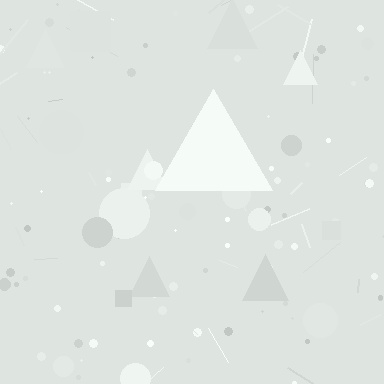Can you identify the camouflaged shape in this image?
The camouflaged shape is a triangle.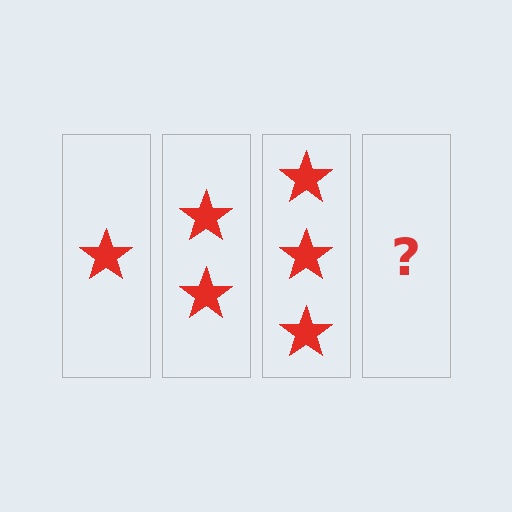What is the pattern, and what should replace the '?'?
The pattern is that each step adds one more star. The '?' should be 4 stars.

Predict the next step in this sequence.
The next step is 4 stars.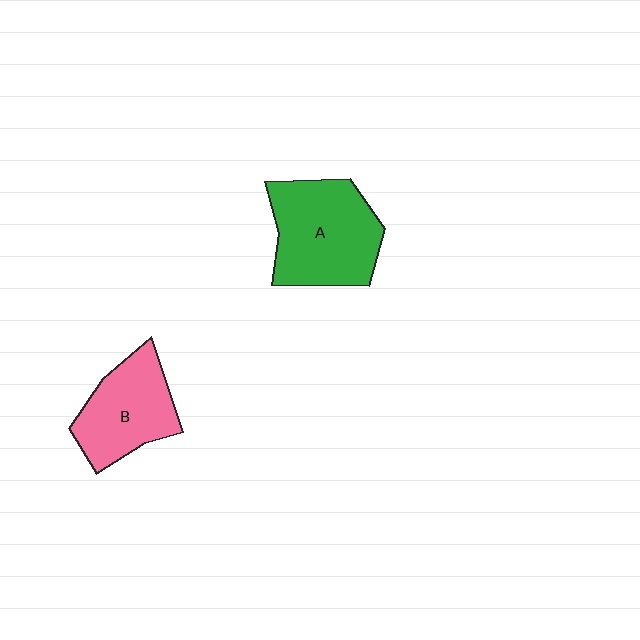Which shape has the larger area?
Shape A (green).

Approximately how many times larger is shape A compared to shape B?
Approximately 1.3 times.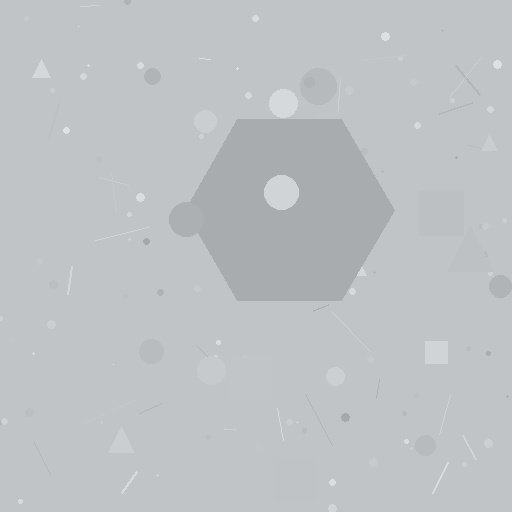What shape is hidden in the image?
A hexagon is hidden in the image.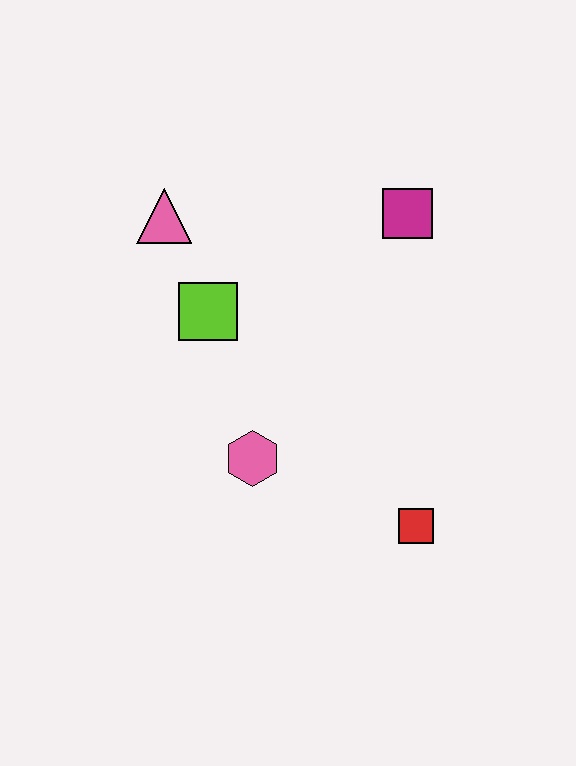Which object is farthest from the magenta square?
The red square is farthest from the magenta square.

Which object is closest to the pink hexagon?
The lime square is closest to the pink hexagon.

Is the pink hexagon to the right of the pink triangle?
Yes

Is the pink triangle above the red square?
Yes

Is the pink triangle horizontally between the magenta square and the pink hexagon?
No